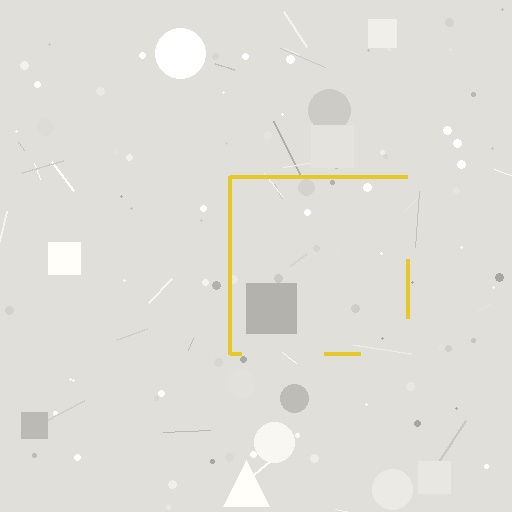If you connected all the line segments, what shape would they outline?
They would outline a square.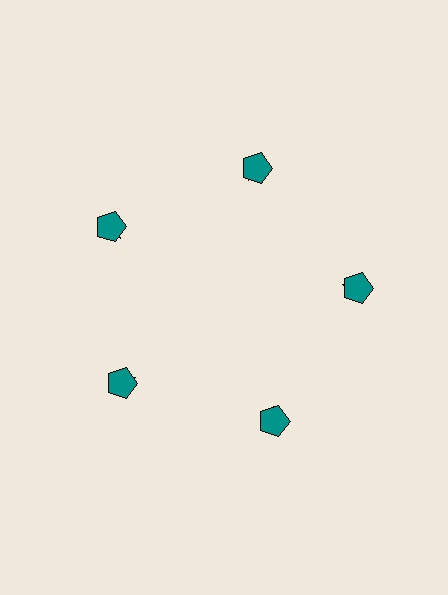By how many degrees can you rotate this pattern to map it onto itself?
The pattern maps onto itself every 72 degrees of rotation.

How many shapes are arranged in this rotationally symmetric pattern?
There are 10 shapes, arranged in 5 groups of 2.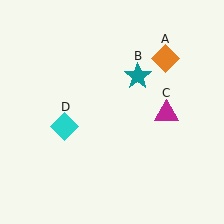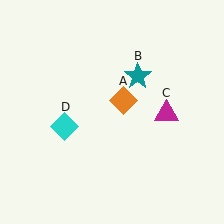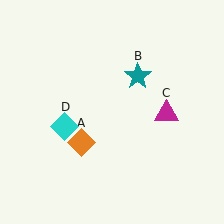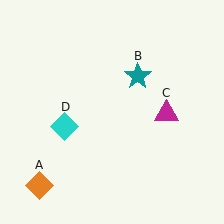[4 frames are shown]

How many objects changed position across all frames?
1 object changed position: orange diamond (object A).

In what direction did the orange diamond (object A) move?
The orange diamond (object A) moved down and to the left.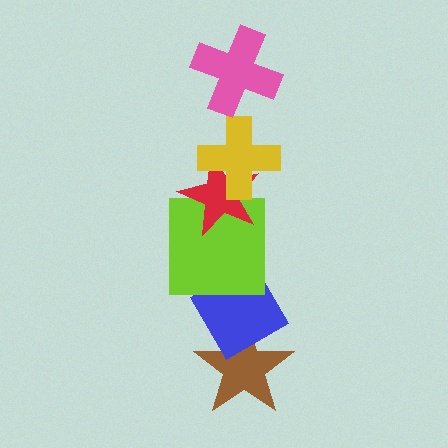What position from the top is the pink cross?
The pink cross is 1st from the top.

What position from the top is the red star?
The red star is 3rd from the top.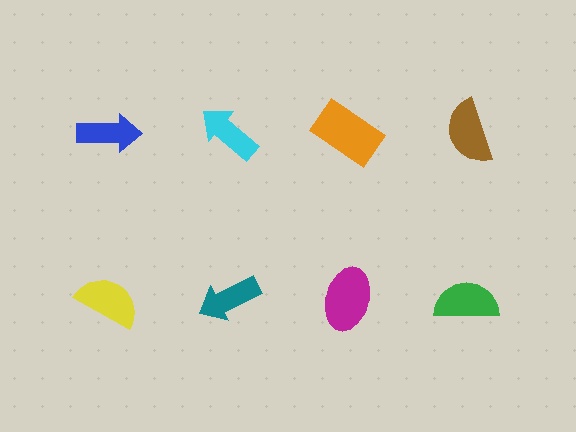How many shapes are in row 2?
4 shapes.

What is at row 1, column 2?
A cyan arrow.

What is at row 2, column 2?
A teal arrow.